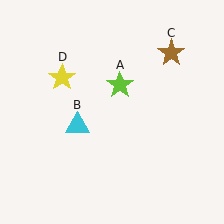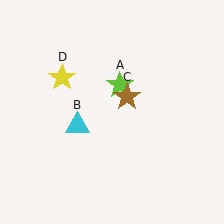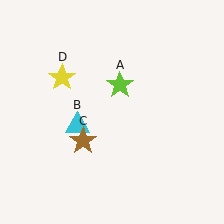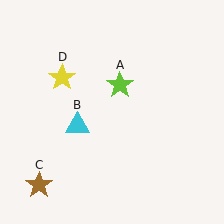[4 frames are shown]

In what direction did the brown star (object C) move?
The brown star (object C) moved down and to the left.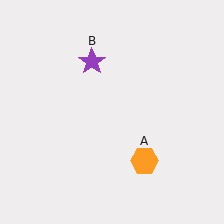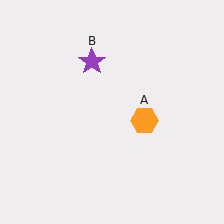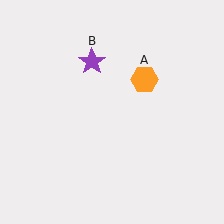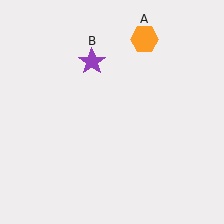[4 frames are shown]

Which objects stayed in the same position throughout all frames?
Purple star (object B) remained stationary.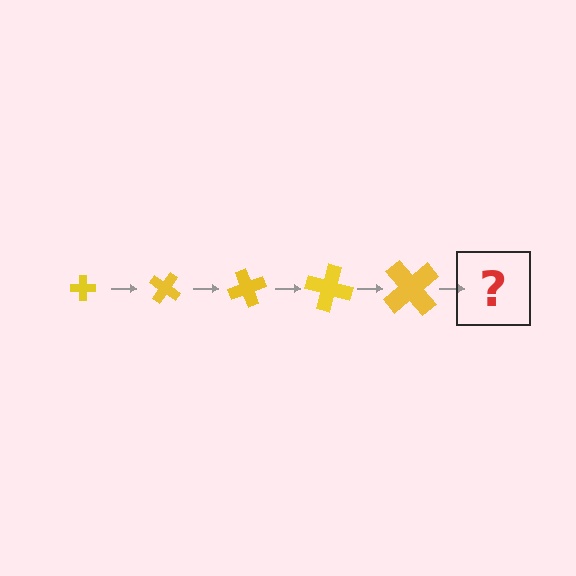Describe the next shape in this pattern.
It should be a cross, larger than the previous one and rotated 175 degrees from the start.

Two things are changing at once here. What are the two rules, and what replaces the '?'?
The two rules are that the cross grows larger each step and it rotates 35 degrees each step. The '?' should be a cross, larger than the previous one and rotated 175 degrees from the start.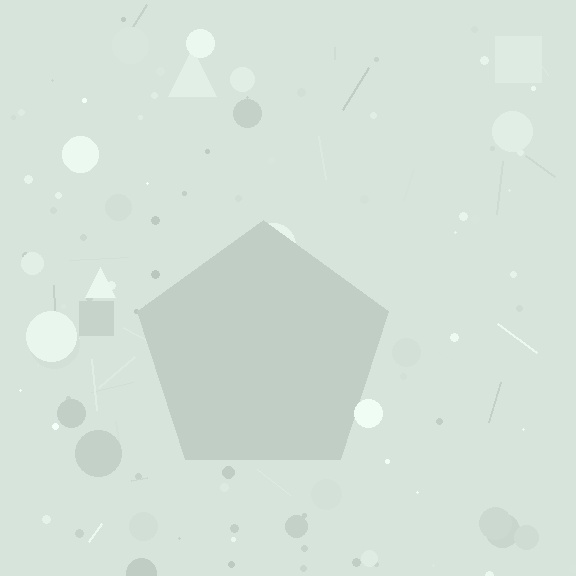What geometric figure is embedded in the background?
A pentagon is embedded in the background.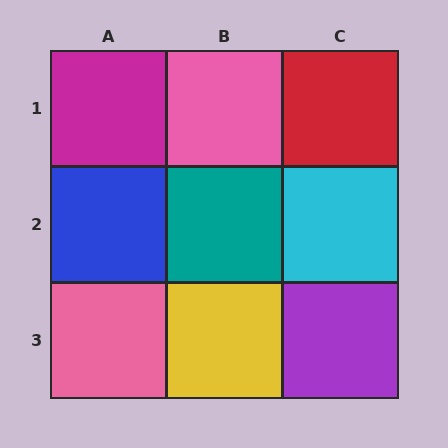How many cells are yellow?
1 cell is yellow.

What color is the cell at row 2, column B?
Teal.